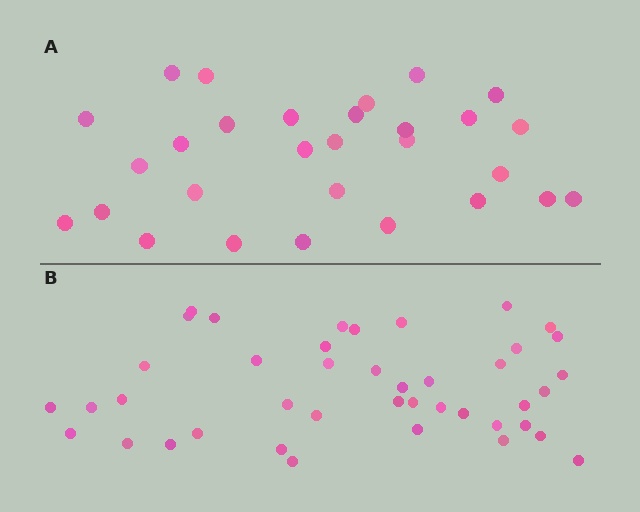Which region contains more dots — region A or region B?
Region B (the bottom region) has more dots.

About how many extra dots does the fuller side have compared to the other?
Region B has approximately 15 more dots than region A.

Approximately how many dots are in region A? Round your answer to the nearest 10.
About 30 dots. (The exact count is 29, which rounds to 30.)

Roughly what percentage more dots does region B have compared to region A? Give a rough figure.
About 45% more.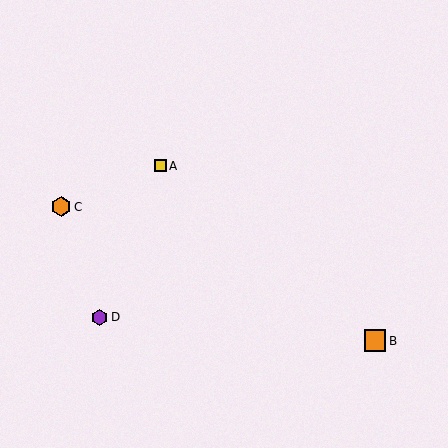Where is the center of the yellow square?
The center of the yellow square is at (160, 166).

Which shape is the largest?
The orange square (labeled B) is the largest.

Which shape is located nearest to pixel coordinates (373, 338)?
The orange square (labeled B) at (375, 341) is nearest to that location.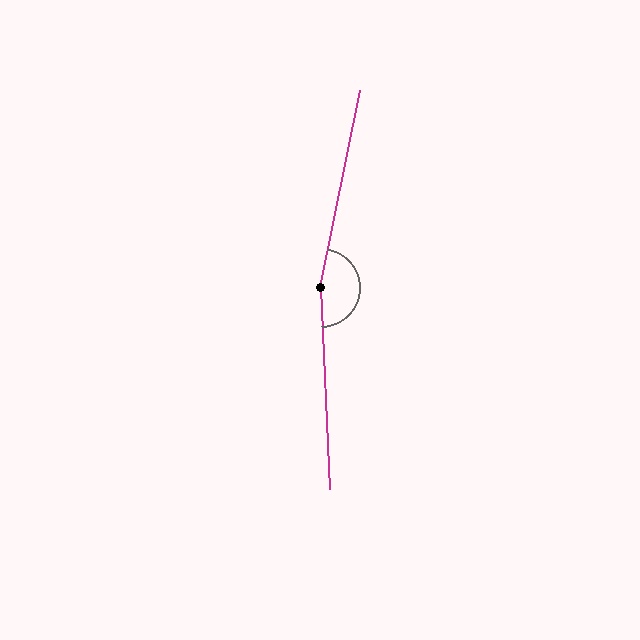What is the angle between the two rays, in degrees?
Approximately 166 degrees.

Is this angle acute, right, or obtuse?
It is obtuse.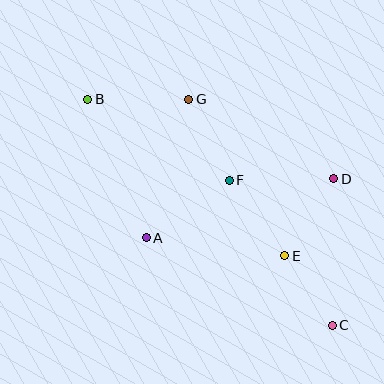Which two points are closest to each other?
Points C and E are closest to each other.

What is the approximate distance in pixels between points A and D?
The distance between A and D is approximately 197 pixels.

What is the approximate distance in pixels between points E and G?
The distance between E and G is approximately 183 pixels.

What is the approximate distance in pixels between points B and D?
The distance between B and D is approximately 258 pixels.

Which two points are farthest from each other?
Points B and C are farthest from each other.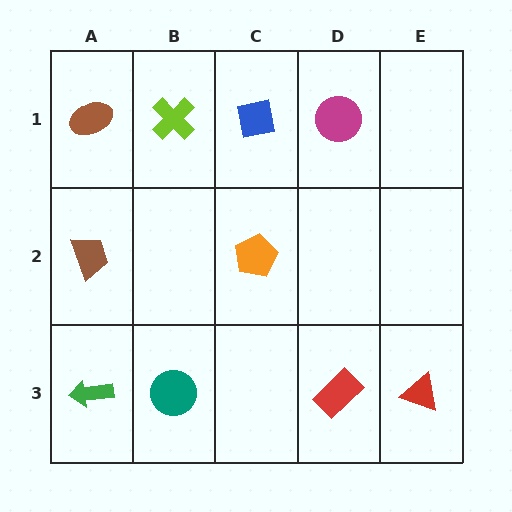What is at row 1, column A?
A brown ellipse.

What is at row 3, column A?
A green arrow.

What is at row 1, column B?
A lime cross.